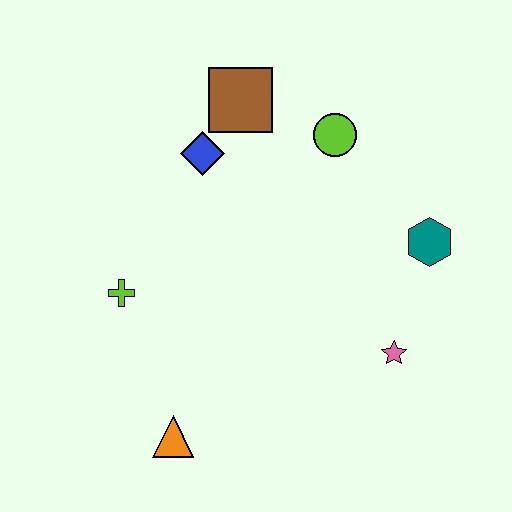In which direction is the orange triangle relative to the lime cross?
The orange triangle is below the lime cross.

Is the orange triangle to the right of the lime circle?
No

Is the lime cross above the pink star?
Yes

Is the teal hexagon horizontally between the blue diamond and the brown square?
No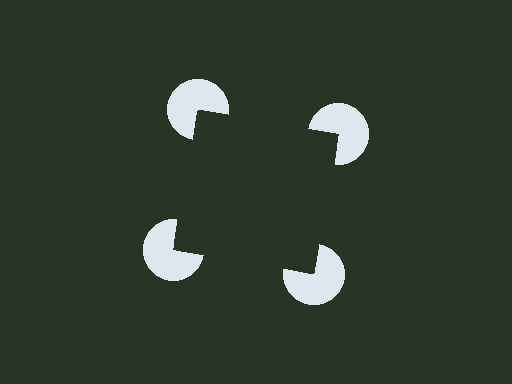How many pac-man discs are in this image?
There are 4 — one at each vertex of the illusory square.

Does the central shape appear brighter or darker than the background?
It typically appears slightly darker than the background, even though no actual brightness change is drawn.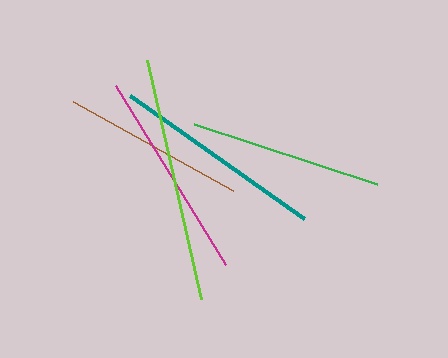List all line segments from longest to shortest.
From longest to shortest: lime, teal, magenta, green, brown.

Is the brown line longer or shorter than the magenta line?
The magenta line is longer than the brown line.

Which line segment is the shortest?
The brown line is the shortest at approximately 183 pixels.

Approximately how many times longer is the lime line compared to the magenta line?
The lime line is approximately 1.2 times the length of the magenta line.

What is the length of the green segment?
The green segment is approximately 193 pixels long.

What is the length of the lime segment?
The lime segment is approximately 245 pixels long.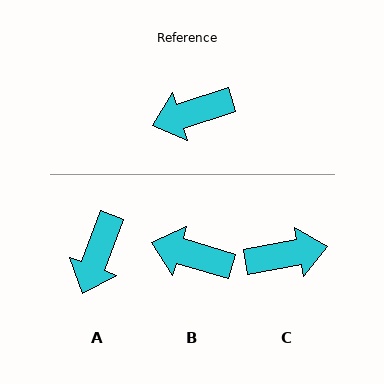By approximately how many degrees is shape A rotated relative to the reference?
Approximately 52 degrees counter-clockwise.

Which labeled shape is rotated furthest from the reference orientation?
C, about 173 degrees away.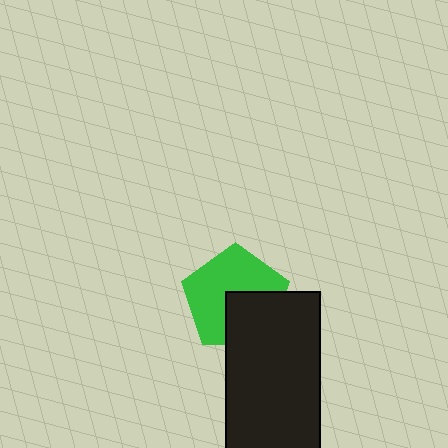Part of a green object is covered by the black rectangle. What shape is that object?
It is a pentagon.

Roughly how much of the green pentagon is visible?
About half of it is visible (roughly 64%).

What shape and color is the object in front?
The object in front is a black rectangle.